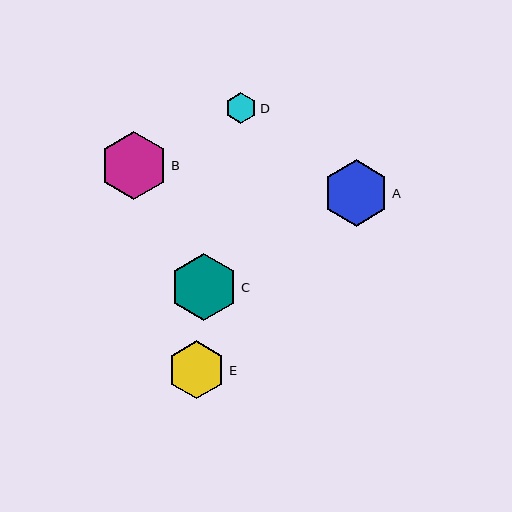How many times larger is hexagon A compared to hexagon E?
Hexagon A is approximately 1.1 times the size of hexagon E.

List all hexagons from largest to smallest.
From largest to smallest: B, C, A, E, D.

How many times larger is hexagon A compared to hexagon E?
Hexagon A is approximately 1.1 times the size of hexagon E.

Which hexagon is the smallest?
Hexagon D is the smallest with a size of approximately 32 pixels.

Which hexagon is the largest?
Hexagon B is the largest with a size of approximately 69 pixels.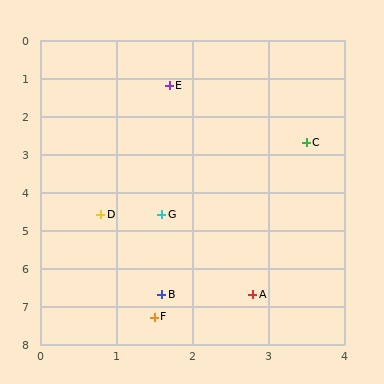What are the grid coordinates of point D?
Point D is at approximately (0.8, 4.6).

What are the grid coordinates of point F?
Point F is at approximately (1.5, 7.3).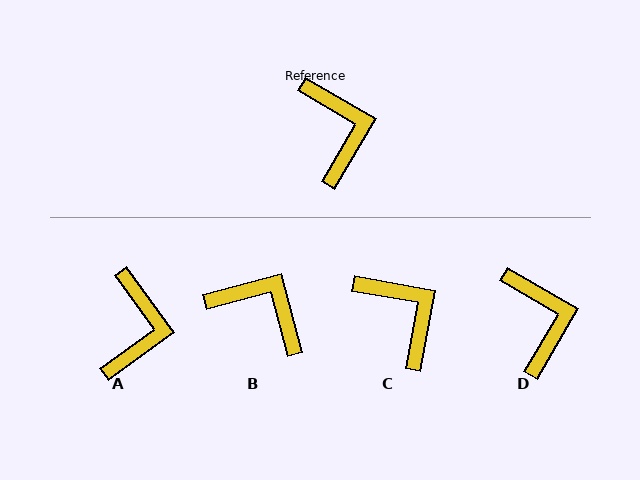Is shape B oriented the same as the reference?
No, it is off by about 45 degrees.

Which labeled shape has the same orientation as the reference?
D.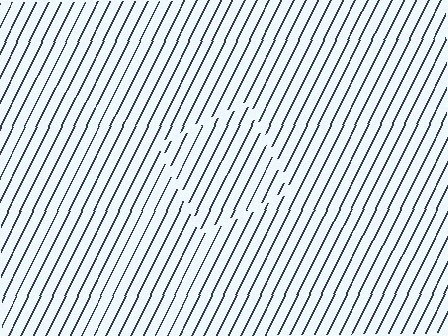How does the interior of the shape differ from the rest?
The interior of the shape contains the same grating, shifted by half a period — the contour is defined by the phase discontinuity where line-ends from the inner and outer gratings abut.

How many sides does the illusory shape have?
4 sides — the line-ends trace a square.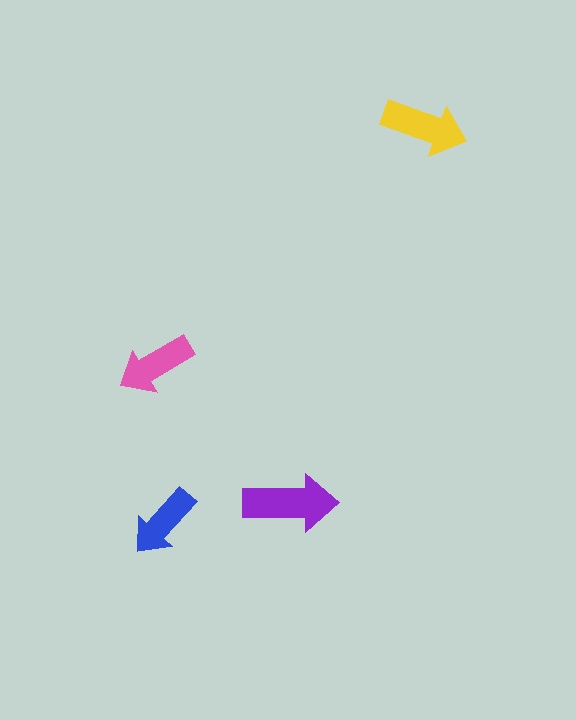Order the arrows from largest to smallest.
the purple one, the yellow one, the pink one, the blue one.